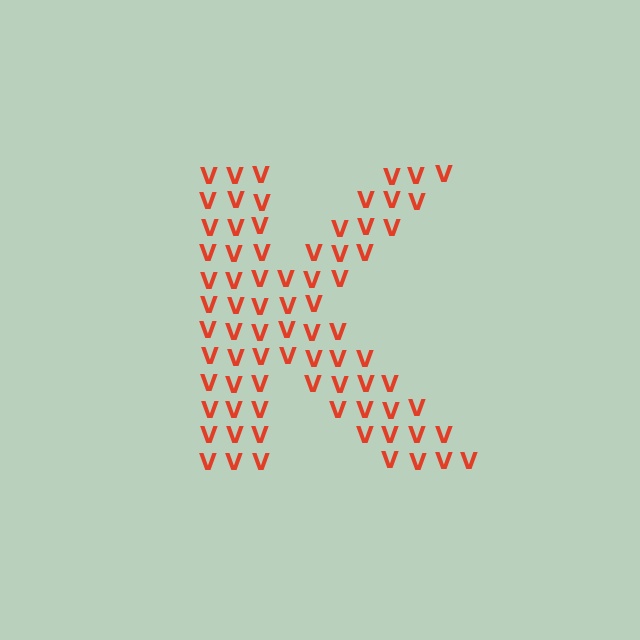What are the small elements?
The small elements are letter V's.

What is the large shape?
The large shape is the letter K.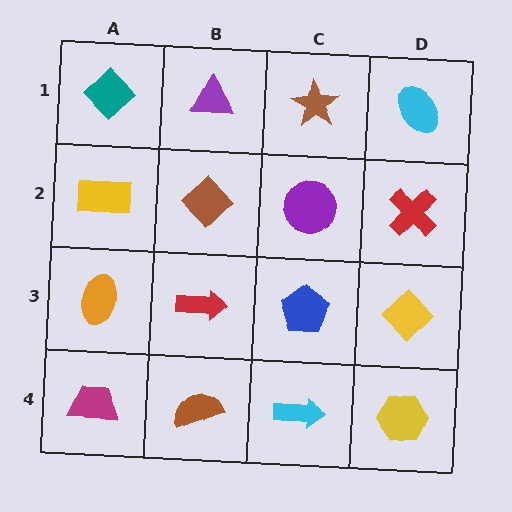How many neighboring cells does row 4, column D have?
2.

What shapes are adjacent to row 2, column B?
A purple triangle (row 1, column B), a red arrow (row 3, column B), a yellow rectangle (row 2, column A), a purple circle (row 2, column C).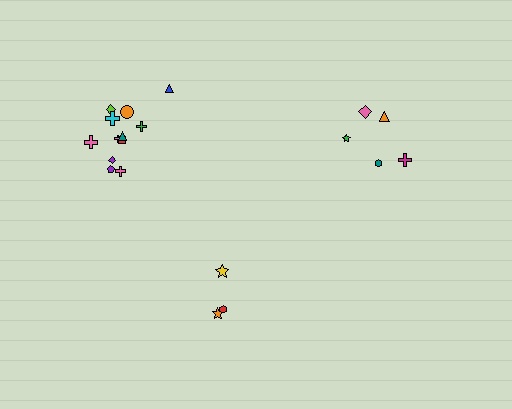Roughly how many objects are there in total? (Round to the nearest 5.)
Roughly 20 objects in total.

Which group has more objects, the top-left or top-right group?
The top-left group.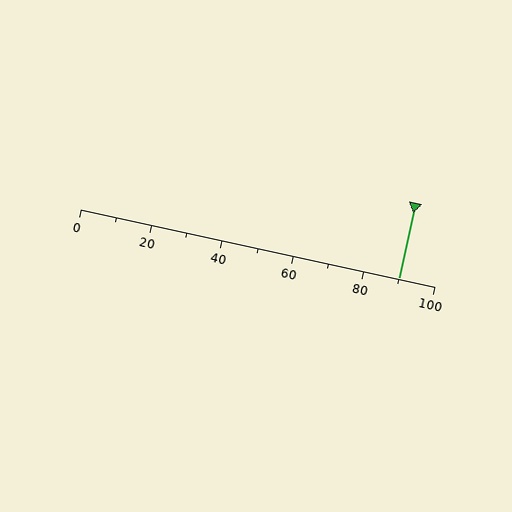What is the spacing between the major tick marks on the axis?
The major ticks are spaced 20 apart.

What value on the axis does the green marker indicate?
The marker indicates approximately 90.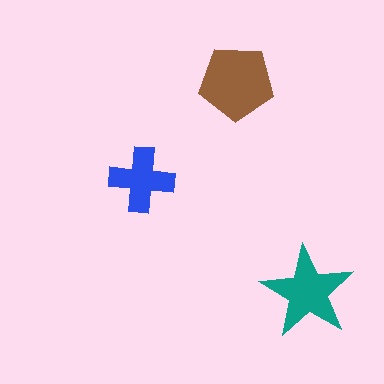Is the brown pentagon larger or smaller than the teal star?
Larger.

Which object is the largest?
The brown pentagon.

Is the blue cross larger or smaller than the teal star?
Smaller.